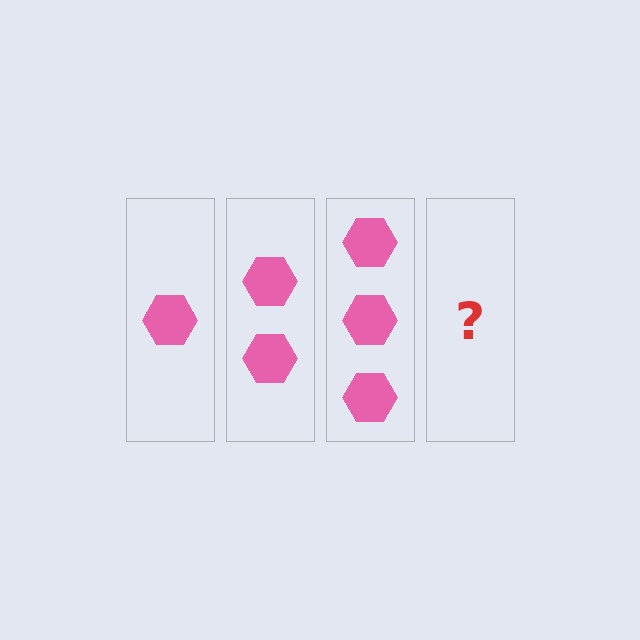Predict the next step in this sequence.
The next step is 4 hexagons.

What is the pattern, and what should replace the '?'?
The pattern is that each step adds one more hexagon. The '?' should be 4 hexagons.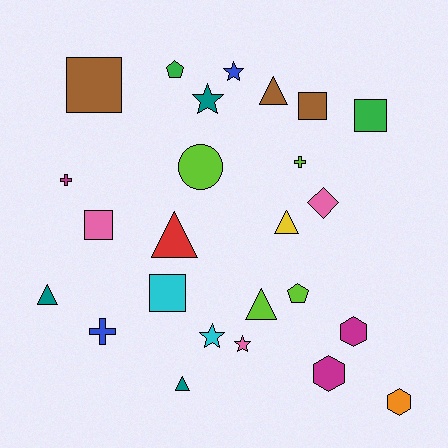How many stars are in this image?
There are 4 stars.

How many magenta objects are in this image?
There are 3 magenta objects.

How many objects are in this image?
There are 25 objects.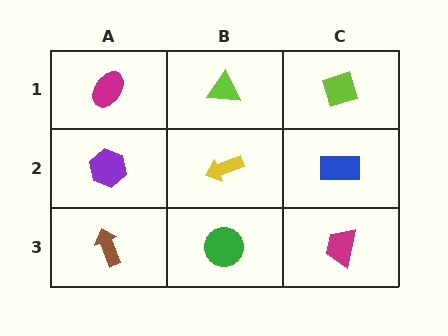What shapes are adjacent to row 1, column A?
A purple hexagon (row 2, column A), a lime triangle (row 1, column B).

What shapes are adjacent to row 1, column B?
A yellow arrow (row 2, column B), a magenta ellipse (row 1, column A), a lime diamond (row 1, column C).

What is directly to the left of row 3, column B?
A brown arrow.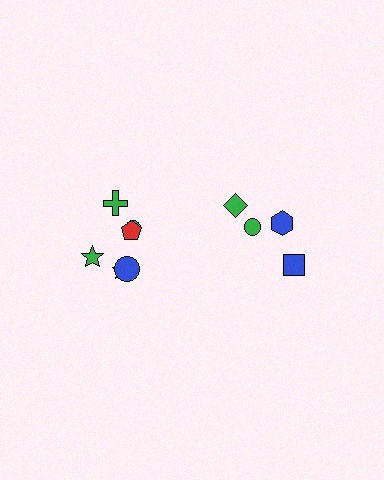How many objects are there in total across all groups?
There are 10 objects.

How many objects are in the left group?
There are 6 objects.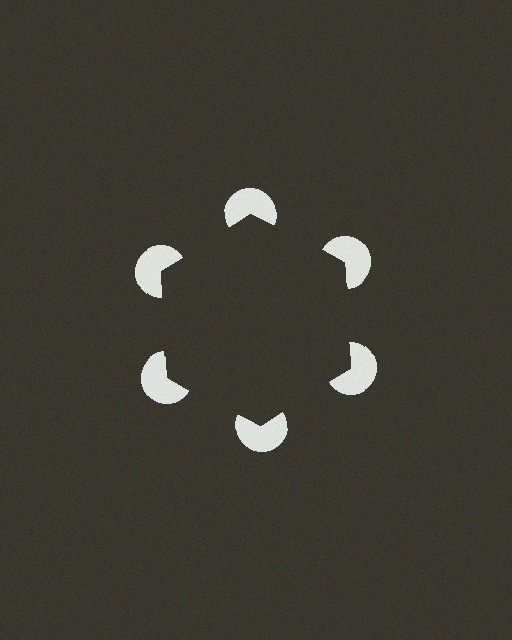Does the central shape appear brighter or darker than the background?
It typically appears slightly darker than the background, even though no actual brightness change is drawn.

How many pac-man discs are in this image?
There are 6 — one at each vertex of the illusory hexagon.